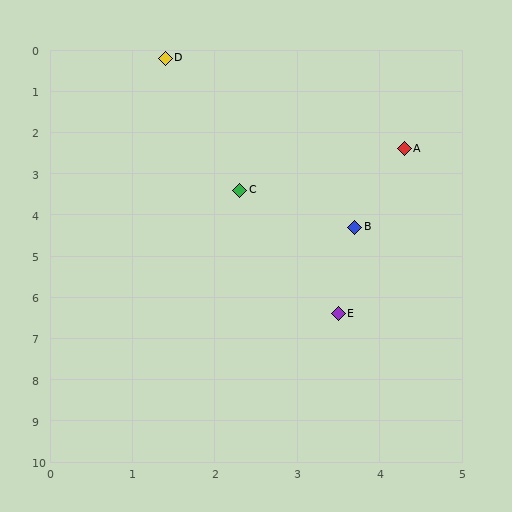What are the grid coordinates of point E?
Point E is at approximately (3.5, 6.4).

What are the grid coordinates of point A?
Point A is at approximately (4.3, 2.4).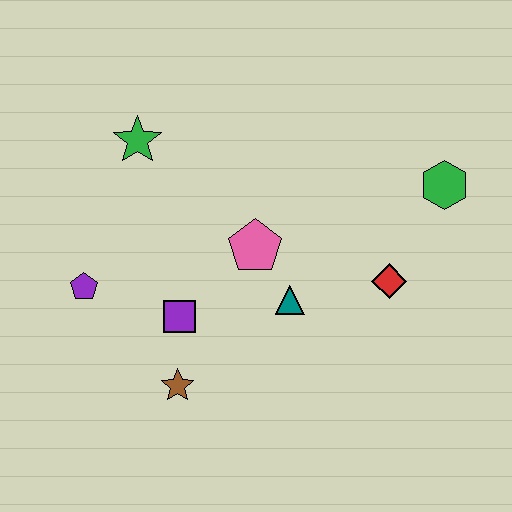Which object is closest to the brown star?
The purple square is closest to the brown star.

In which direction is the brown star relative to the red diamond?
The brown star is to the left of the red diamond.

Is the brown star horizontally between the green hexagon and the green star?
Yes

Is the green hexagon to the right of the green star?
Yes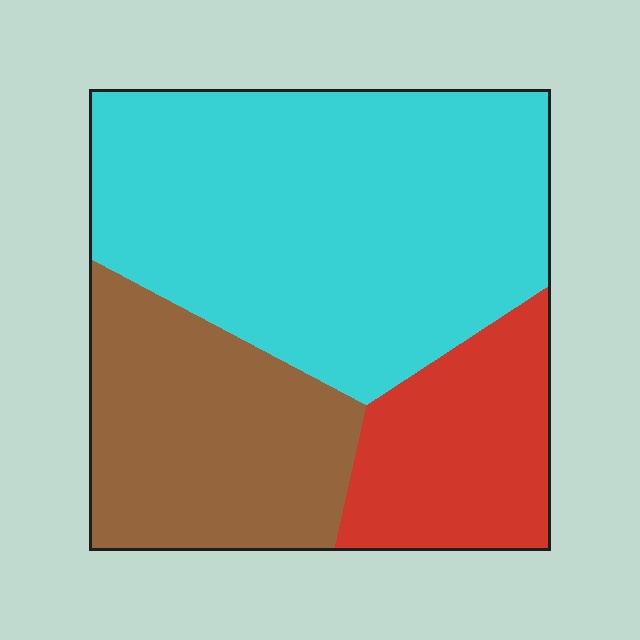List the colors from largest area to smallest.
From largest to smallest: cyan, brown, red.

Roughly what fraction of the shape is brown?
Brown takes up about one quarter (1/4) of the shape.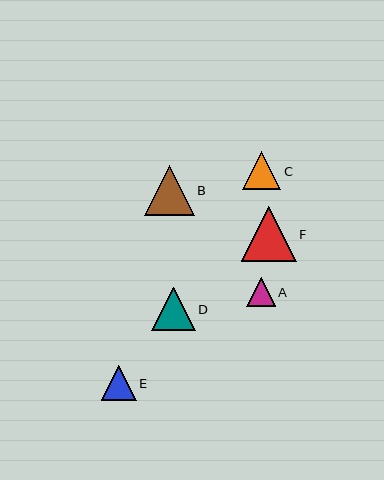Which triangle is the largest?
Triangle F is the largest with a size of approximately 55 pixels.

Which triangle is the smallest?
Triangle A is the smallest with a size of approximately 29 pixels.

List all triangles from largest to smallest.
From largest to smallest: F, B, D, C, E, A.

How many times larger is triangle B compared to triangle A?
Triangle B is approximately 1.7 times the size of triangle A.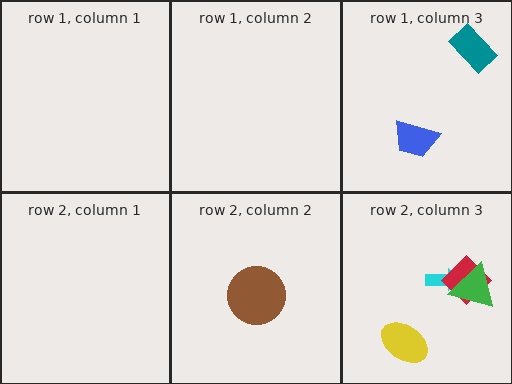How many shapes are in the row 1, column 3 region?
2.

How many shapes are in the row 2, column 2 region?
1.